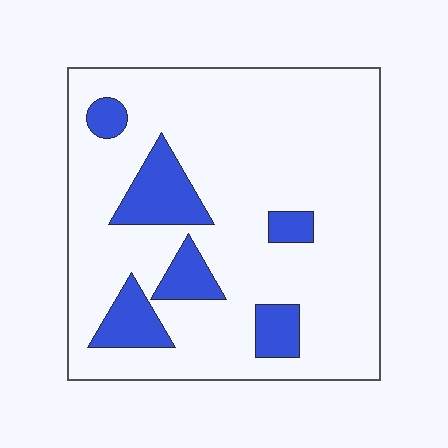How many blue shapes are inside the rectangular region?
6.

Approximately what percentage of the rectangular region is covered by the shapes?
Approximately 15%.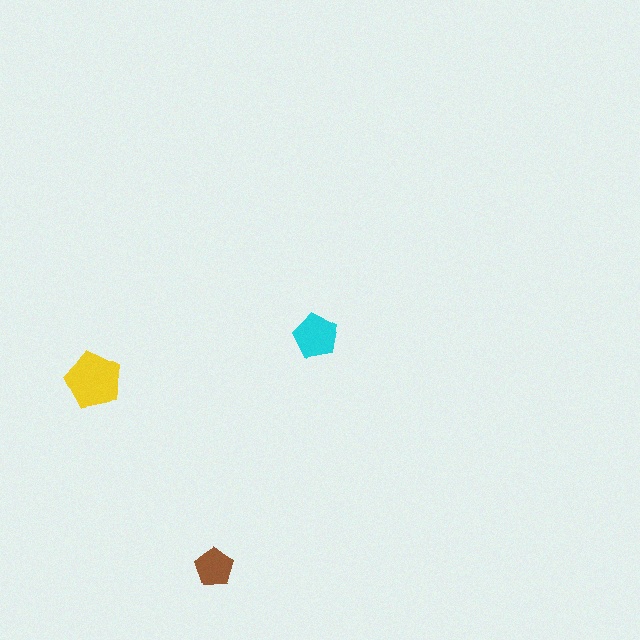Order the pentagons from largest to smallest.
the yellow one, the cyan one, the brown one.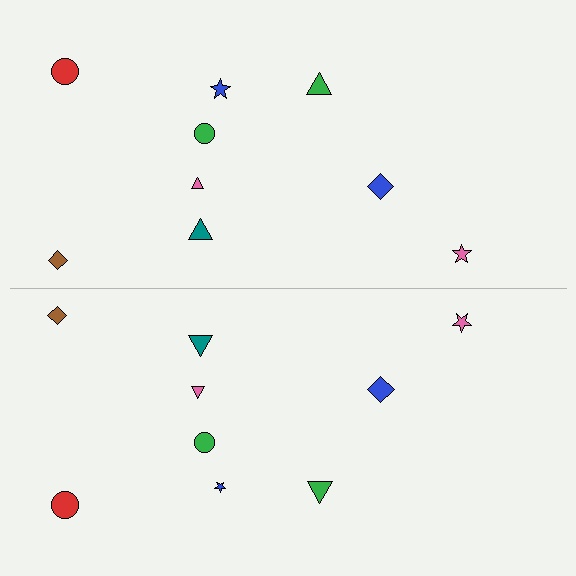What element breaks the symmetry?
The blue star on the bottom side has a different size than its mirror counterpart.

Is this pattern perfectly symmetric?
No, the pattern is not perfectly symmetric. The blue star on the bottom side has a different size than its mirror counterpart.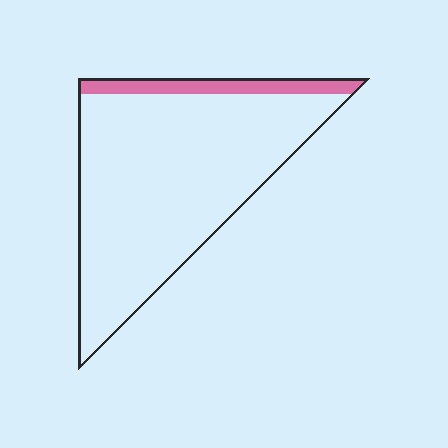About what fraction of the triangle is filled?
About one tenth (1/10).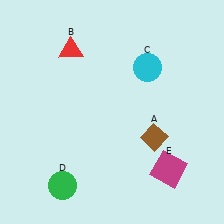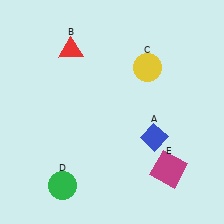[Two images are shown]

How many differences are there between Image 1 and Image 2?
There are 2 differences between the two images.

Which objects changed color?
A changed from brown to blue. C changed from cyan to yellow.